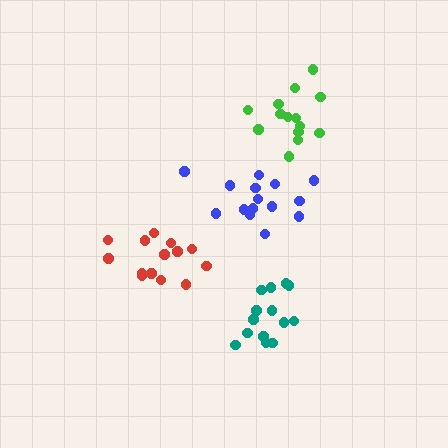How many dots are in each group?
Group 1: 14 dots, Group 2: 14 dots, Group 3: 15 dots, Group 4: 14 dots (57 total).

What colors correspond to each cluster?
The clusters are colored: green, teal, blue, red.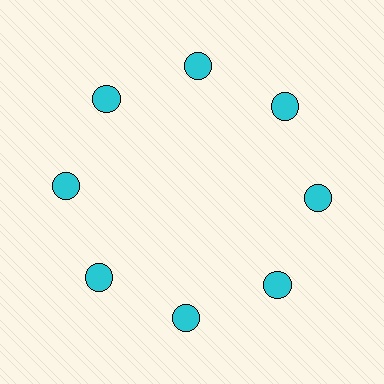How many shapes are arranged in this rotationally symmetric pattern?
There are 8 shapes, arranged in 8 groups of 1.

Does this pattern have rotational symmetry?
Yes, this pattern has 8-fold rotational symmetry. It looks the same after rotating 45 degrees around the center.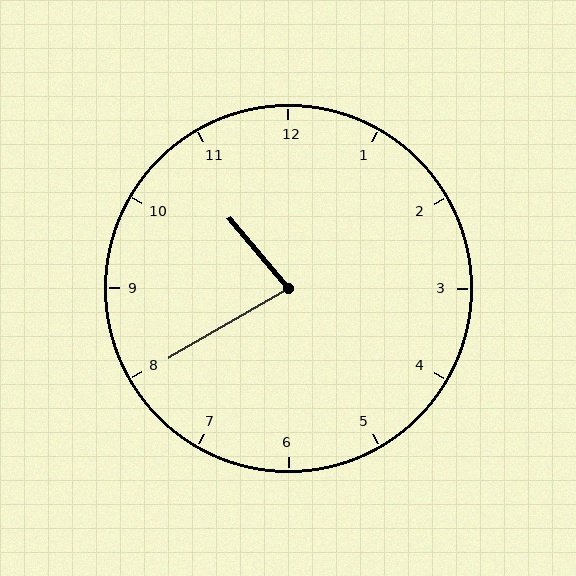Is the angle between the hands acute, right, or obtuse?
It is acute.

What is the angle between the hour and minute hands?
Approximately 80 degrees.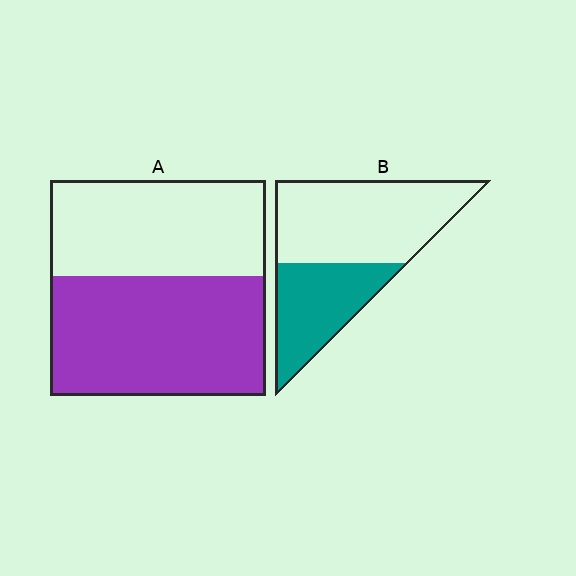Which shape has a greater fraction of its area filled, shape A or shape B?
Shape A.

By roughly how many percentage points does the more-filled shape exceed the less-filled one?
By roughly 20 percentage points (A over B).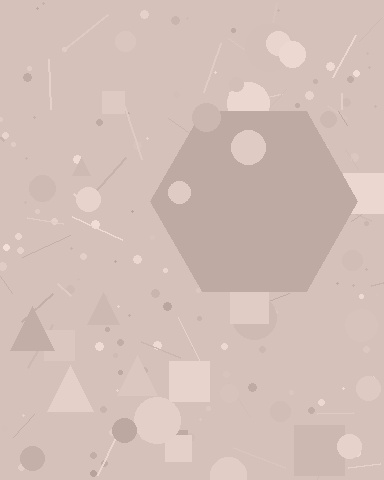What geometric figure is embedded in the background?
A hexagon is embedded in the background.